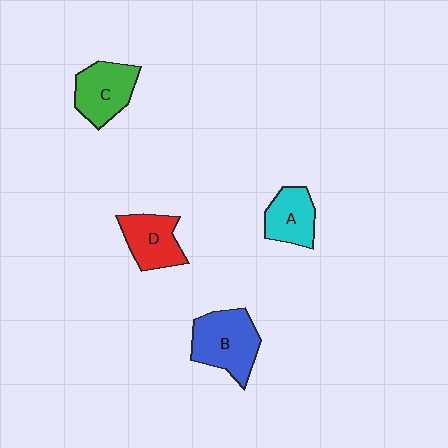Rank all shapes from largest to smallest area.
From largest to smallest: B (blue), C (green), D (red), A (cyan).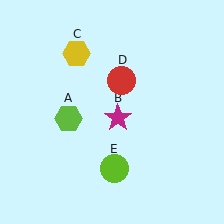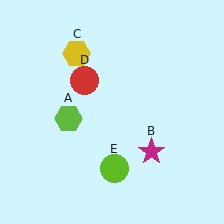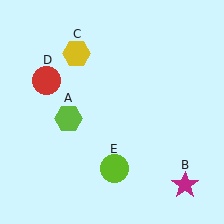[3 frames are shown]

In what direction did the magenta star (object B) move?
The magenta star (object B) moved down and to the right.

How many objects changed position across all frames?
2 objects changed position: magenta star (object B), red circle (object D).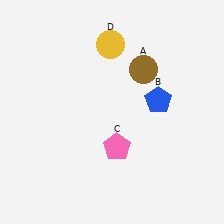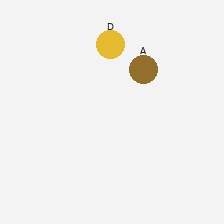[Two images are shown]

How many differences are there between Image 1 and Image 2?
There are 2 differences between the two images.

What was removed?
The pink pentagon (C), the blue pentagon (B) were removed in Image 2.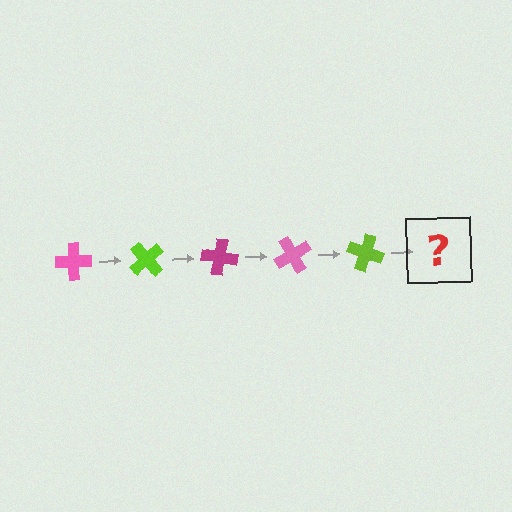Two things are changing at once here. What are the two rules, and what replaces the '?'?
The two rules are that it rotates 50 degrees each step and the color cycles through pink, lime, and magenta. The '?' should be a magenta cross, rotated 250 degrees from the start.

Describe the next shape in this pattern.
It should be a magenta cross, rotated 250 degrees from the start.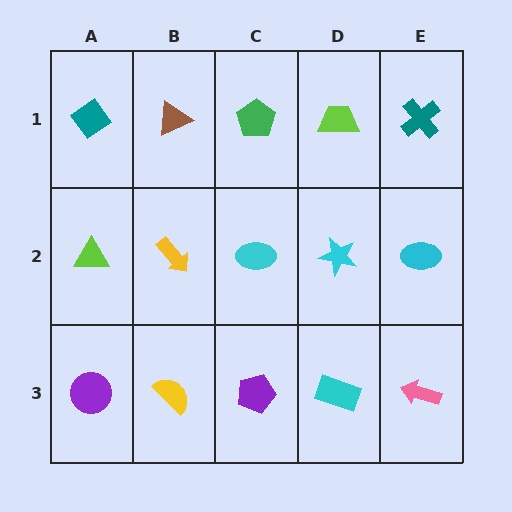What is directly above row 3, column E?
A cyan ellipse.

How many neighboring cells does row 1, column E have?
2.